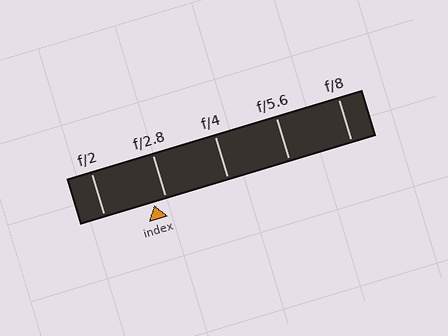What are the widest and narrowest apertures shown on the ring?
The widest aperture shown is f/2 and the narrowest is f/8.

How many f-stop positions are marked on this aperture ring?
There are 5 f-stop positions marked.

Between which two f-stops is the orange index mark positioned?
The index mark is between f/2 and f/2.8.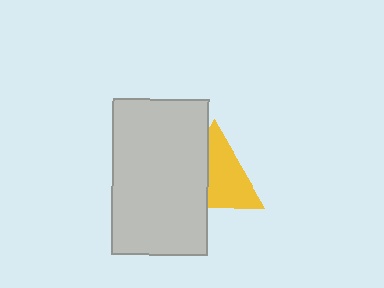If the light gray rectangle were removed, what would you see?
You would see the complete yellow triangle.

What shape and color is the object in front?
The object in front is a light gray rectangle.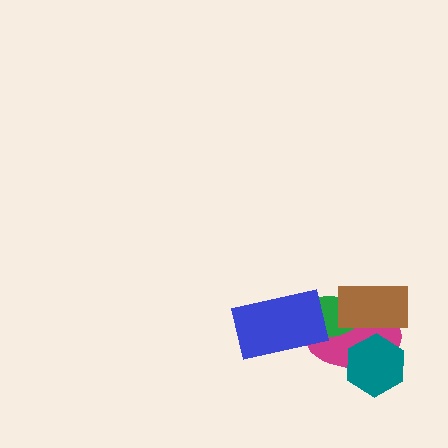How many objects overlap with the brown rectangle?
3 objects overlap with the brown rectangle.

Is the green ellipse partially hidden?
Yes, it is partially covered by another shape.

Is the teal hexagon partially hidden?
Yes, it is partially covered by another shape.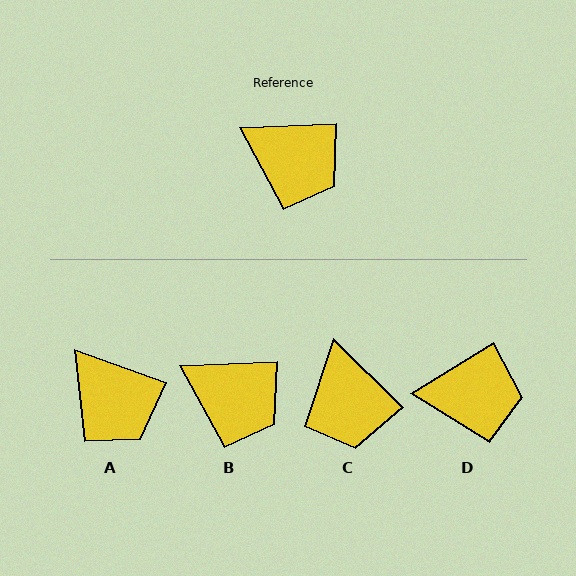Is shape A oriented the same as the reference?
No, it is off by about 23 degrees.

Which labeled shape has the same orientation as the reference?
B.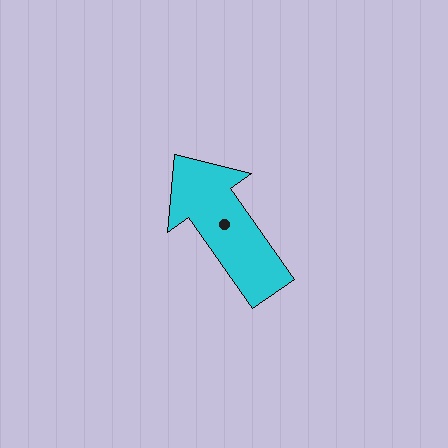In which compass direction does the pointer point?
Northwest.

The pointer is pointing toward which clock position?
Roughly 11 o'clock.